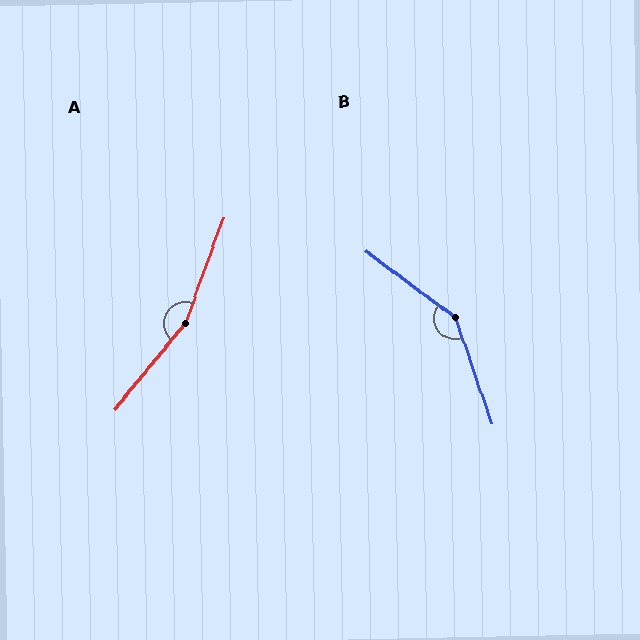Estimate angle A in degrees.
Approximately 161 degrees.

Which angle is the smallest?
B, at approximately 146 degrees.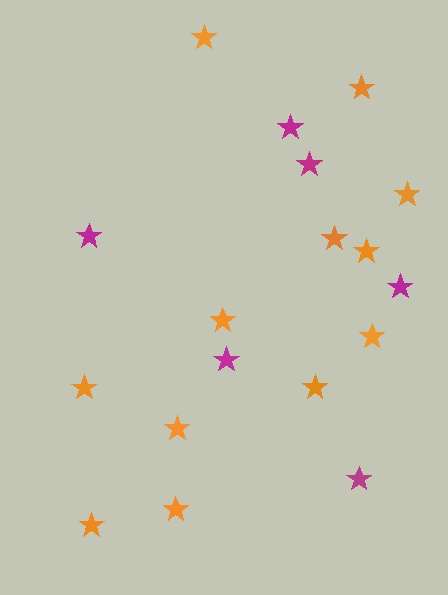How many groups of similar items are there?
There are 2 groups: one group of magenta stars (6) and one group of orange stars (12).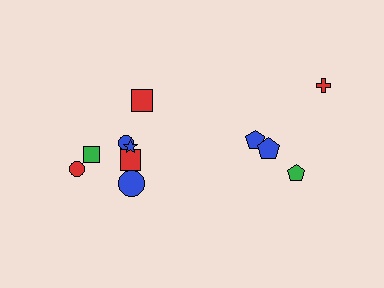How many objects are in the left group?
There are 7 objects.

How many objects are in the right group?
There are 4 objects.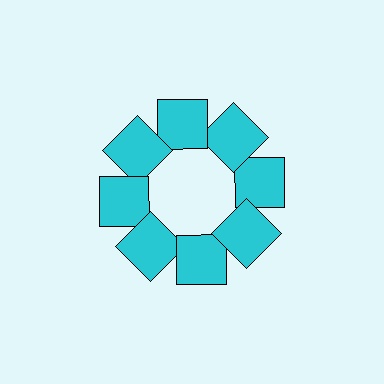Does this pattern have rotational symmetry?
Yes, this pattern has 8-fold rotational symmetry. It looks the same after rotating 45 degrees around the center.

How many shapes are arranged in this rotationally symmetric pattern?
There are 8 shapes, arranged in 8 groups of 1.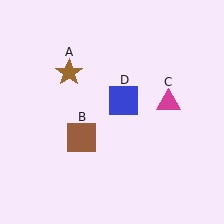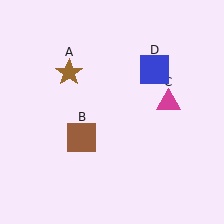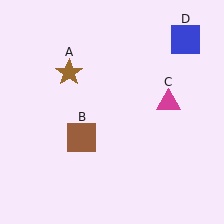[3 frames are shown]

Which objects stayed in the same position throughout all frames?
Brown star (object A) and brown square (object B) and magenta triangle (object C) remained stationary.